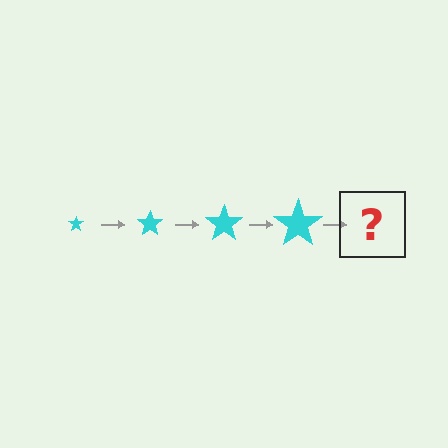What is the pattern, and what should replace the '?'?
The pattern is that the star gets progressively larger each step. The '?' should be a cyan star, larger than the previous one.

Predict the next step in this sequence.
The next step is a cyan star, larger than the previous one.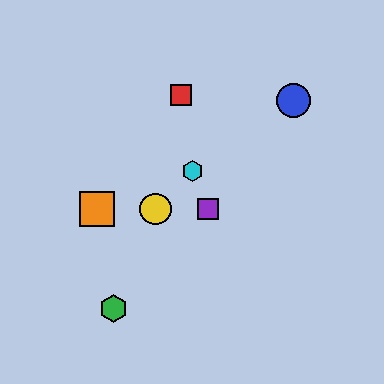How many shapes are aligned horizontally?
3 shapes (the yellow circle, the purple square, the orange square) are aligned horizontally.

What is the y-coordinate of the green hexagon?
The green hexagon is at y≈309.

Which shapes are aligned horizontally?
The yellow circle, the purple square, the orange square are aligned horizontally.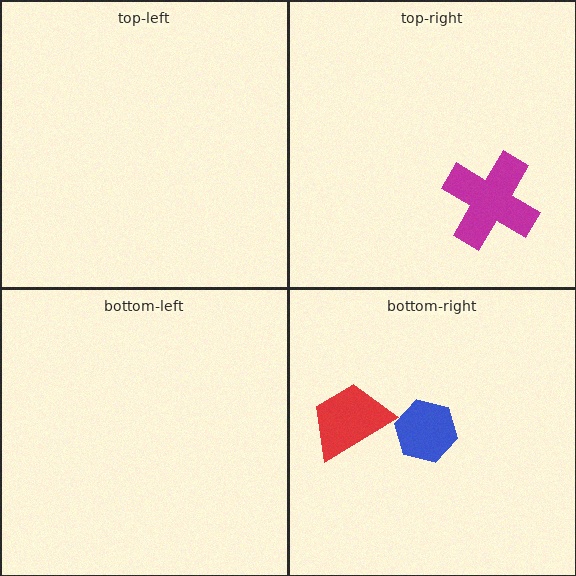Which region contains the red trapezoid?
The bottom-right region.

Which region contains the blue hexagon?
The bottom-right region.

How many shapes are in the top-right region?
1.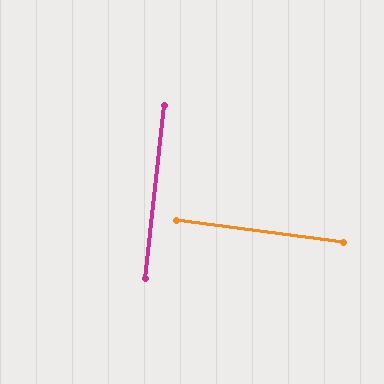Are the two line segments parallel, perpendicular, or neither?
Perpendicular — they meet at approximately 89°.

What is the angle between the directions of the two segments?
Approximately 89 degrees.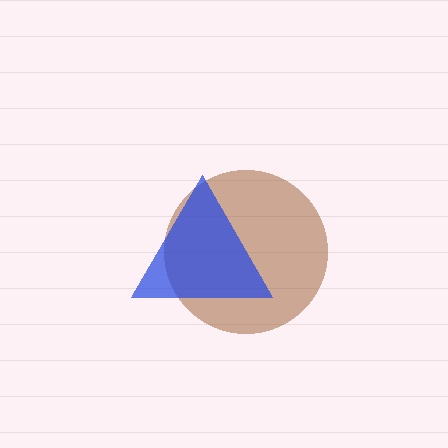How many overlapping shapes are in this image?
There are 2 overlapping shapes in the image.